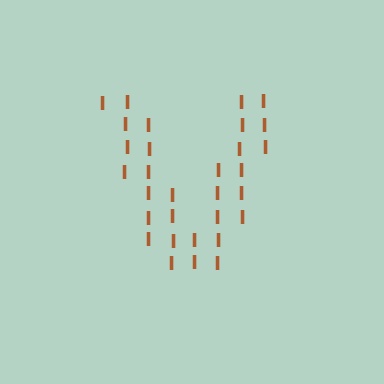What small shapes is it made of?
It is made of small letter I's.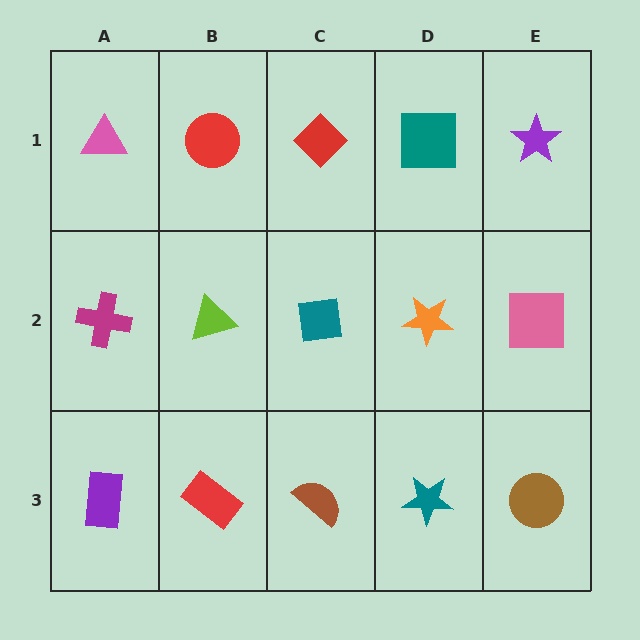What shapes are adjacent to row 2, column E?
A purple star (row 1, column E), a brown circle (row 3, column E), an orange star (row 2, column D).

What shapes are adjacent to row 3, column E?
A pink square (row 2, column E), a teal star (row 3, column D).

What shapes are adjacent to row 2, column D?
A teal square (row 1, column D), a teal star (row 3, column D), a teal square (row 2, column C), a pink square (row 2, column E).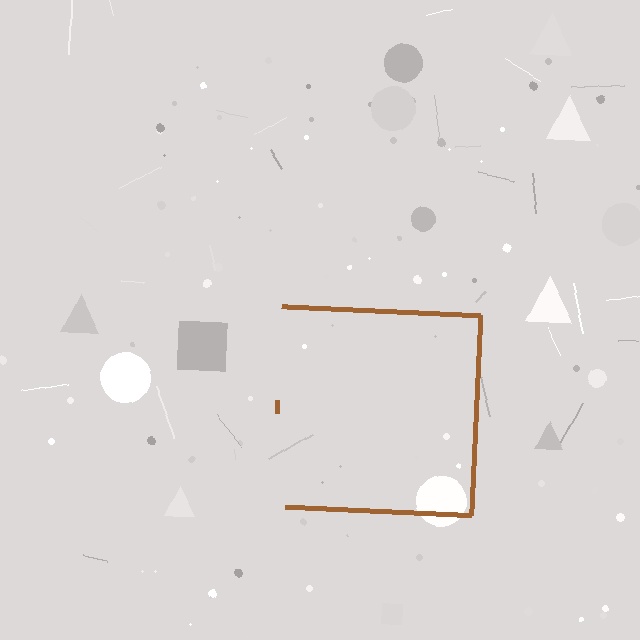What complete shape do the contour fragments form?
The contour fragments form a square.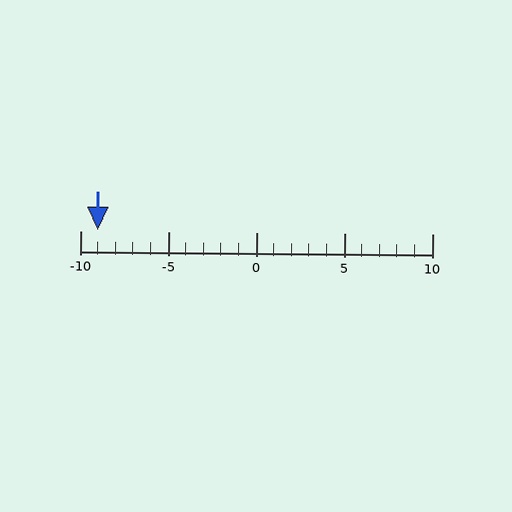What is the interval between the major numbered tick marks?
The major tick marks are spaced 5 units apart.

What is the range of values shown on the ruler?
The ruler shows values from -10 to 10.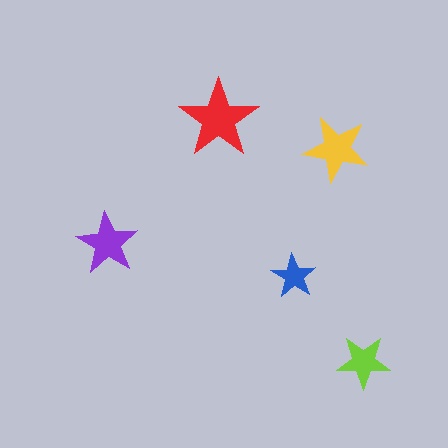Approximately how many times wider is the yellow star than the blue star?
About 1.5 times wider.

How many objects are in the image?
There are 5 objects in the image.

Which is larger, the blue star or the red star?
The red one.